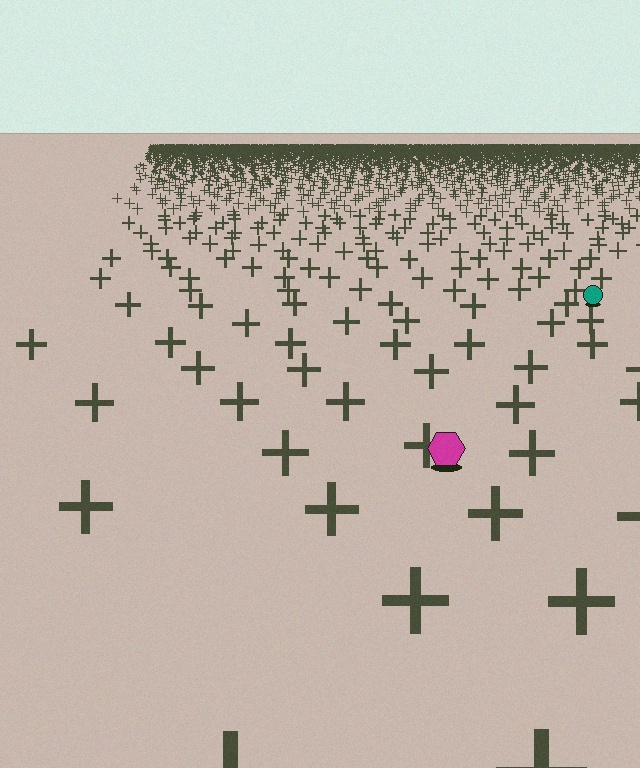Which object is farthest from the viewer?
The teal circle is farthest from the viewer. It appears smaller and the ground texture around it is denser.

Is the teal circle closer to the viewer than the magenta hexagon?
No. The magenta hexagon is closer — you can tell from the texture gradient: the ground texture is coarser near it.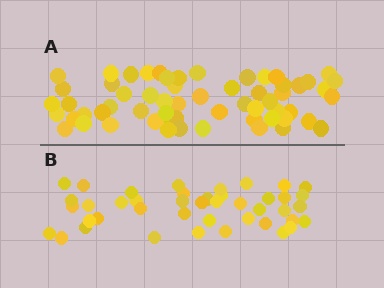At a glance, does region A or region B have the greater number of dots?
Region A (the top region) has more dots.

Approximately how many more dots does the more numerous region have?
Region A has approximately 15 more dots than region B.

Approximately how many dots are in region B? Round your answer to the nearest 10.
About 40 dots. (The exact count is 43, which rounds to 40.)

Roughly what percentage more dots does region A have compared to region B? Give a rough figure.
About 40% more.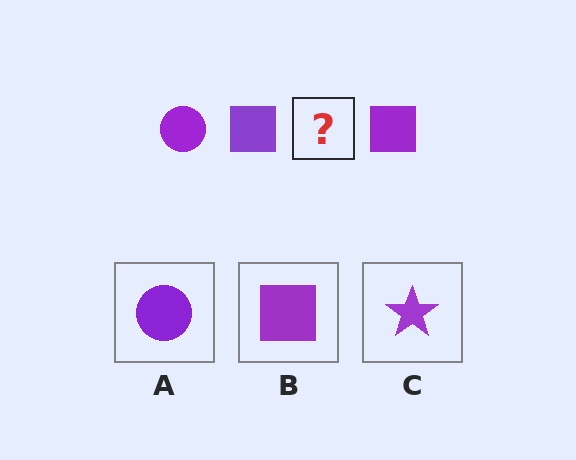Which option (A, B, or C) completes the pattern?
A.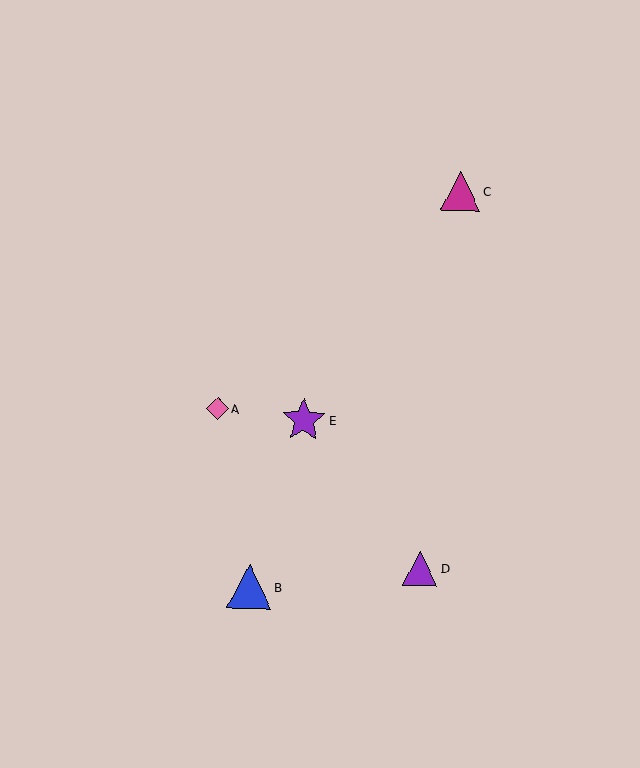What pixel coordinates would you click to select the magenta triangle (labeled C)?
Click at (460, 191) to select the magenta triangle C.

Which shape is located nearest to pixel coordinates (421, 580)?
The purple triangle (labeled D) at (420, 568) is nearest to that location.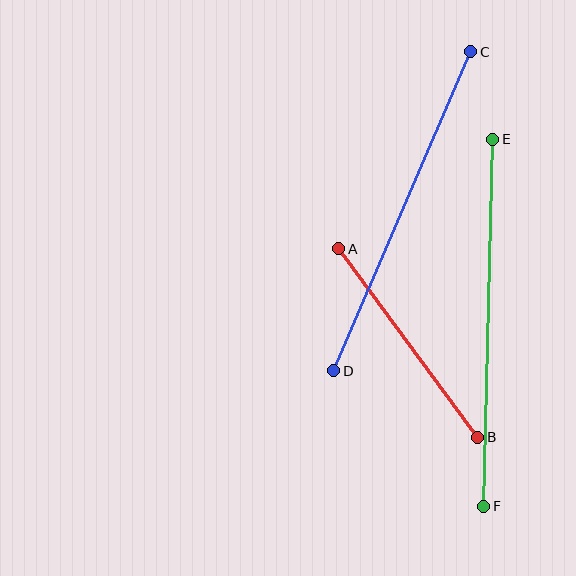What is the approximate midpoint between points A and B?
The midpoint is at approximately (408, 343) pixels.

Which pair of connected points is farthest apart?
Points E and F are farthest apart.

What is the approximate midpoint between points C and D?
The midpoint is at approximately (402, 211) pixels.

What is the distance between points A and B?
The distance is approximately 234 pixels.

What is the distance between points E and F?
The distance is approximately 367 pixels.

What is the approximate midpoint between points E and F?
The midpoint is at approximately (488, 323) pixels.